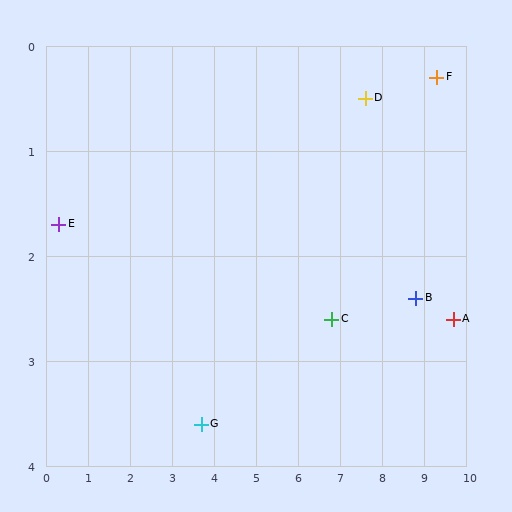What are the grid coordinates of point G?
Point G is at approximately (3.7, 3.6).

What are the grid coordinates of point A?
Point A is at approximately (9.7, 2.6).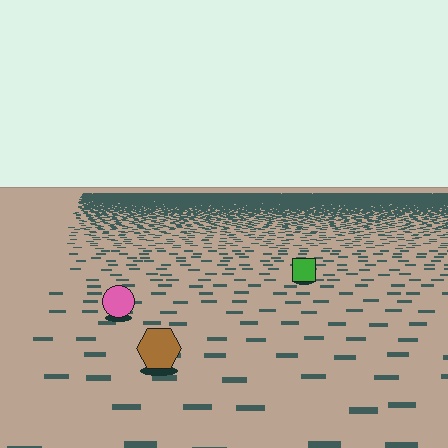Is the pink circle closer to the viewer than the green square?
Yes. The pink circle is closer — you can tell from the texture gradient: the ground texture is coarser near it.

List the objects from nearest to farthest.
From nearest to farthest: the brown hexagon, the pink circle, the green square.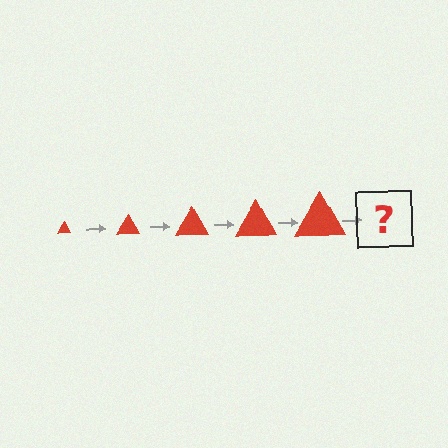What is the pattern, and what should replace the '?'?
The pattern is that the triangle gets progressively larger each step. The '?' should be a red triangle, larger than the previous one.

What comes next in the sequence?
The next element should be a red triangle, larger than the previous one.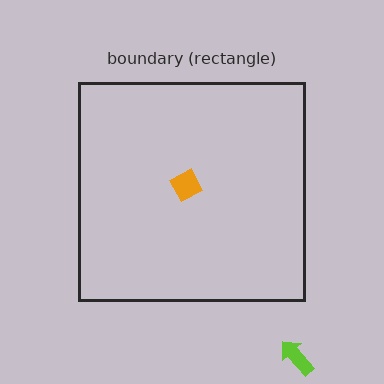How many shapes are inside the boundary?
1 inside, 1 outside.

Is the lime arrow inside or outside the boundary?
Outside.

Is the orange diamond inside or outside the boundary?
Inside.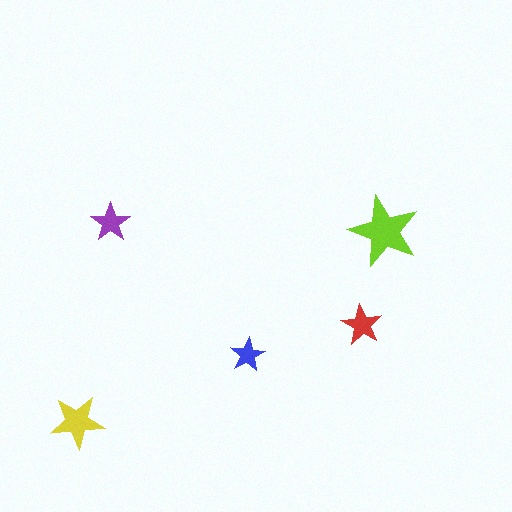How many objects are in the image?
There are 5 objects in the image.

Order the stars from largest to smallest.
the lime one, the yellow one, the red one, the purple one, the blue one.